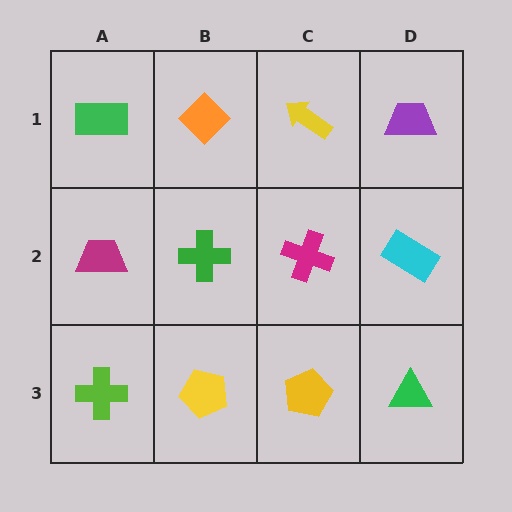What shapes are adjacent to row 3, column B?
A green cross (row 2, column B), a lime cross (row 3, column A), a yellow pentagon (row 3, column C).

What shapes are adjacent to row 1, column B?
A green cross (row 2, column B), a green rectangle (row 1, column A), a yellow arrow (row 1, column C).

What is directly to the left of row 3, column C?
A yellow pentagon.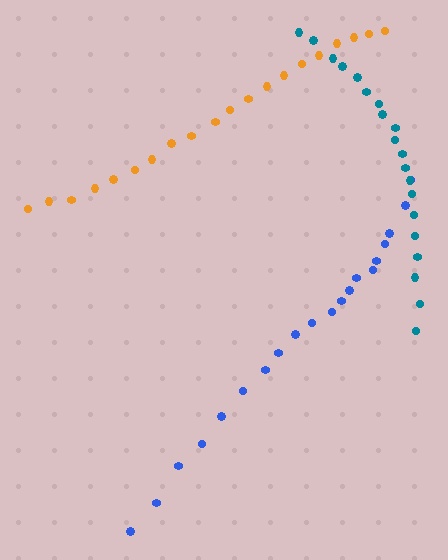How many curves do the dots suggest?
There are 3 distinct paths.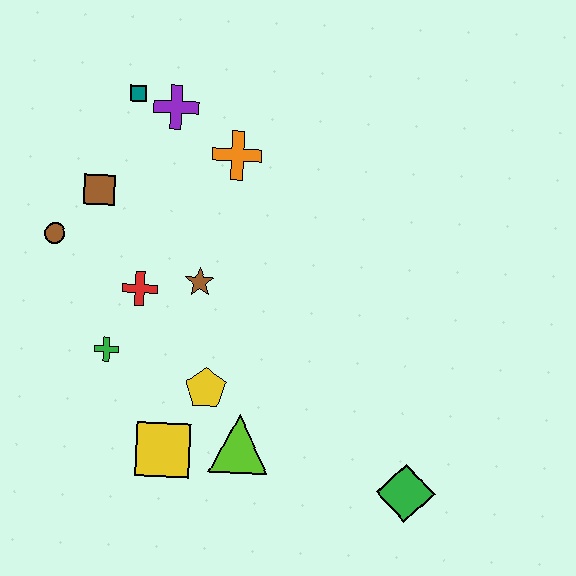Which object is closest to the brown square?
The brown circle is closest to the brown square.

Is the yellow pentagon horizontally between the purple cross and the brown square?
No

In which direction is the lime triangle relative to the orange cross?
The lime triangle is below the orange cross.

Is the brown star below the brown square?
Yes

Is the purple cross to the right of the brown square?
Yes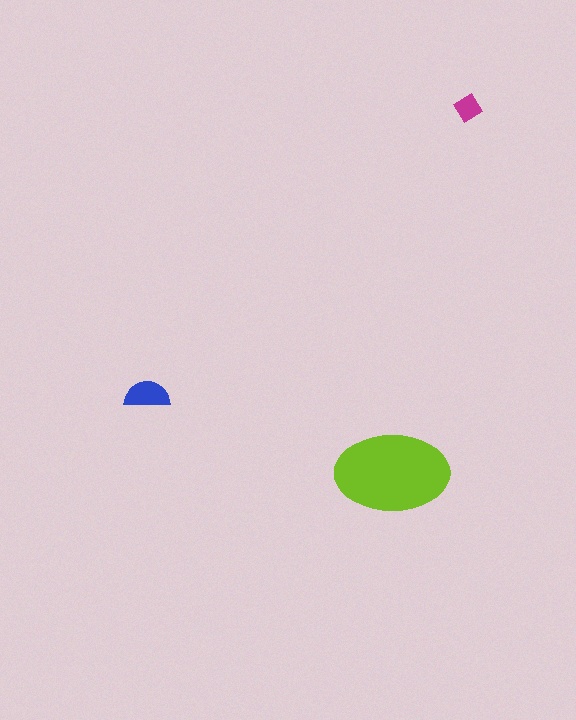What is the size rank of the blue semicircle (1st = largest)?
2nd.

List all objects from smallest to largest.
The magenta diamond, the blue semicircle, the lime ellipse.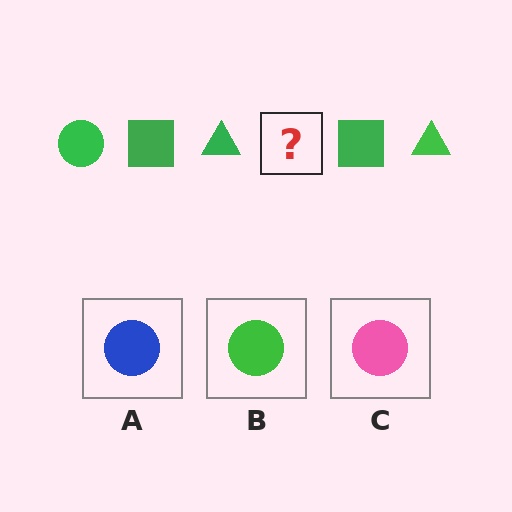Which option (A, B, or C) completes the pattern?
B.